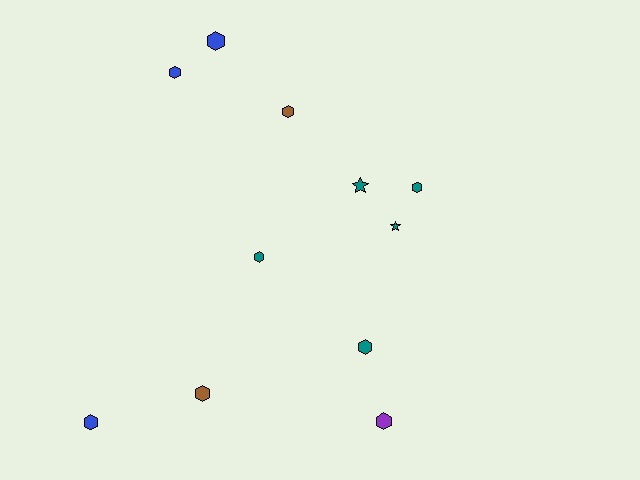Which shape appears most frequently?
Hexagon, with 9 objects.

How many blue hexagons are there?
There are 3 blue hexagons.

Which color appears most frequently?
Teal, with 5 objects.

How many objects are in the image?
There are 11 objects.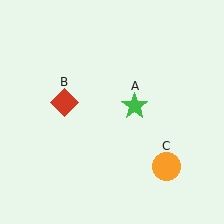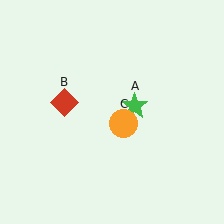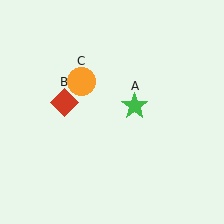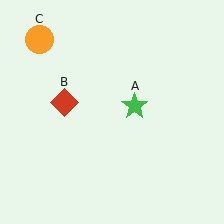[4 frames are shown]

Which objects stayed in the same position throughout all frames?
Green star (object A) and red diamond (object B) remained stationary.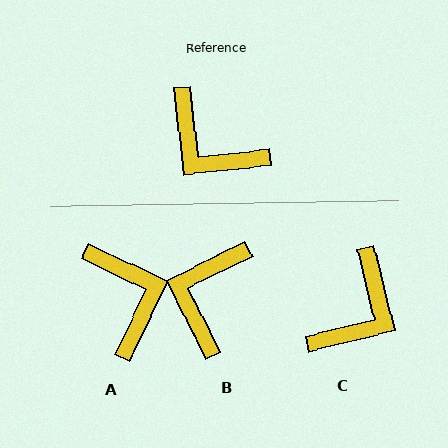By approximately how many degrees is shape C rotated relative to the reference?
Approximately 98 degrees counter-clockwise.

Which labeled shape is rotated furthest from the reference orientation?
A, about 148 degrees away.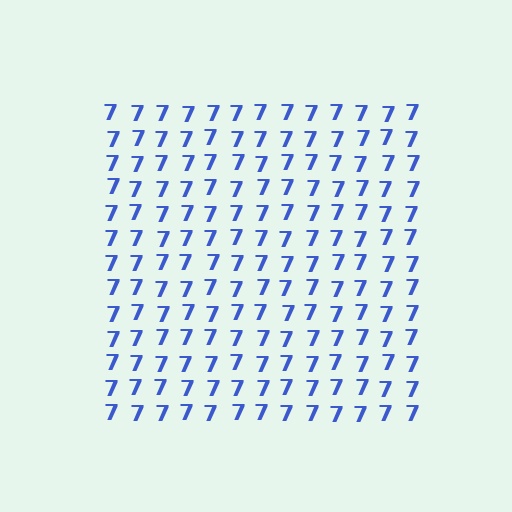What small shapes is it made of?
It is made of small digit 7's.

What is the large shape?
The large shape is a square.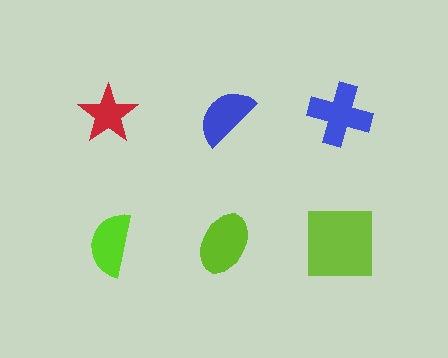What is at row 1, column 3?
A blue cross.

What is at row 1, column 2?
A blue semicircle.